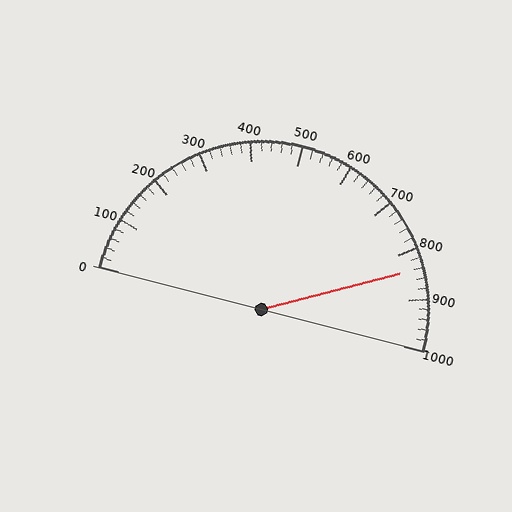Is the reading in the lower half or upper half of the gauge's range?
The reading is in the upper half of the range (0 to 1000).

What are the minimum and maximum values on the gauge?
The gauge ranges from 0 to 1000.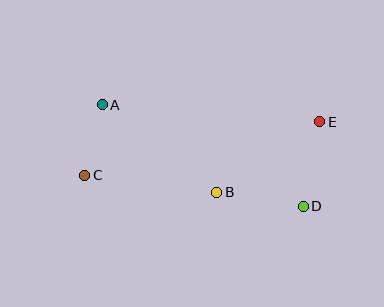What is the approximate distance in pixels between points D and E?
The distance between D and E is approximately 86 pixels.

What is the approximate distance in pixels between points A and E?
The distance between A and E is approximately 218 pixels.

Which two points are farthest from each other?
Points C and E are farthest from each other.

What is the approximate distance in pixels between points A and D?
The distance between A and D is approximately 225 pixels.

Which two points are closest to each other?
Points A and C are closest to each other.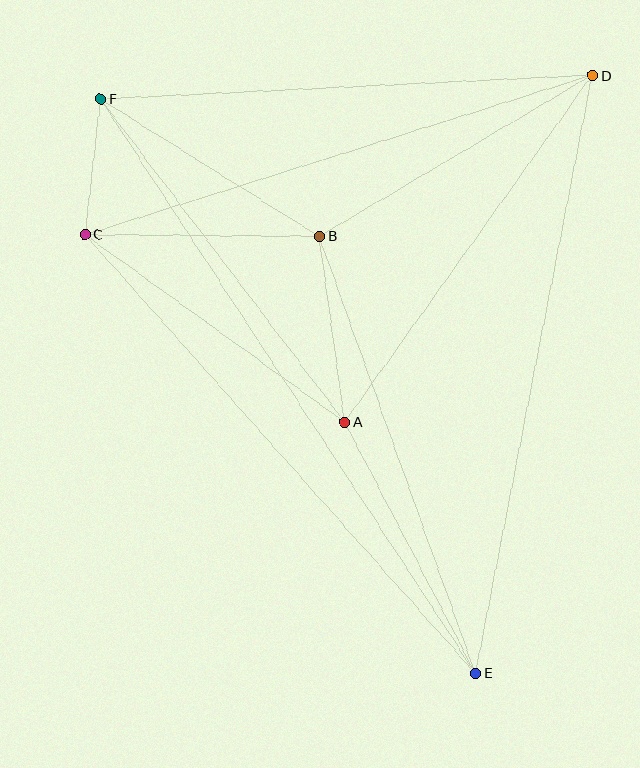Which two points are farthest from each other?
Points E and F are farthest from each other.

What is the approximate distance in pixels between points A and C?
The distance between A and C is approximately 321 pixels.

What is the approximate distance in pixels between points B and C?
The distance between B and C is approximately 235 pixels.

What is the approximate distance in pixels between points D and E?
The distance between D and E is approximately 609 pixels.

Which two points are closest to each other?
Points C and F are closest to each other.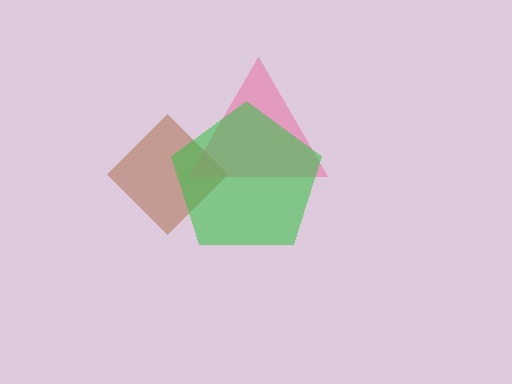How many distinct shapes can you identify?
There are 3 distinct shapes: a brown diamond, a pink triangle, a green pentagon.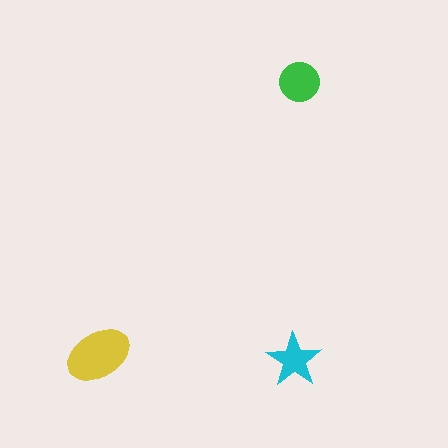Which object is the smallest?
The cyan star.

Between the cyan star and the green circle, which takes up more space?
The green circle.